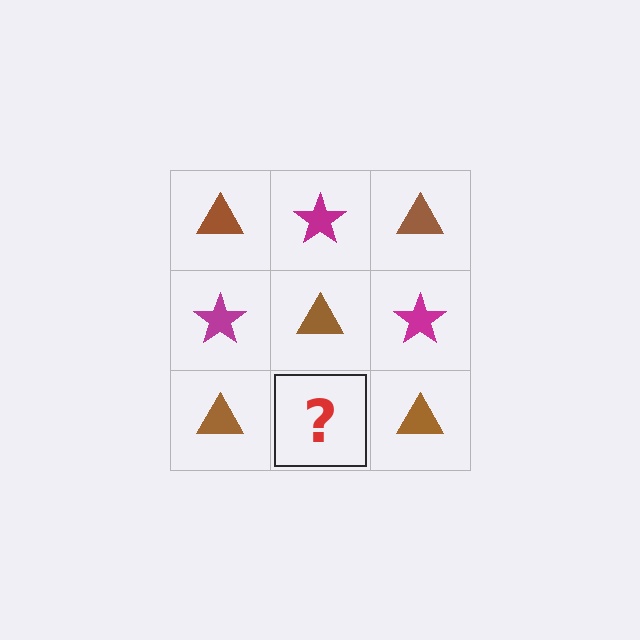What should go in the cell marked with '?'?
The missing cell should contain a magenta star.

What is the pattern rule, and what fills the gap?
The rule is that it alternates brown triangle and magenta star in a checkerboard pattern. The gap should be filled with a magenta star.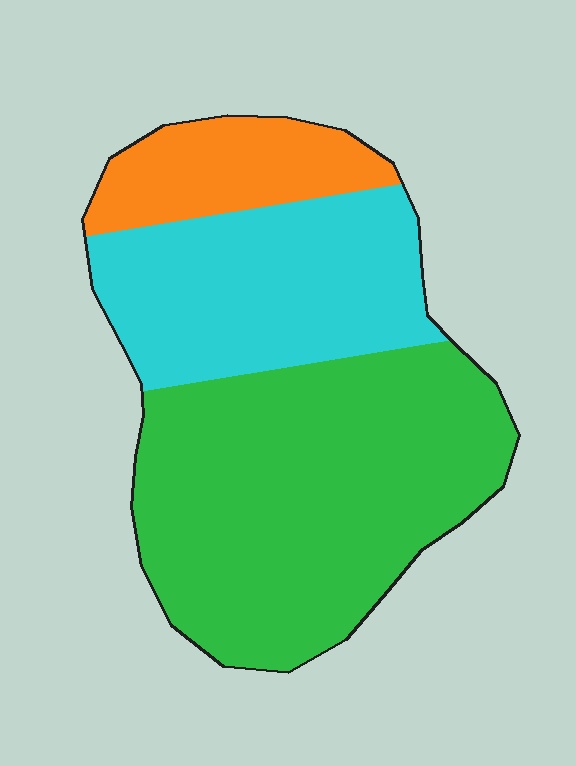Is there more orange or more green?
Green.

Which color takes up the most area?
Green, at roughly 55%.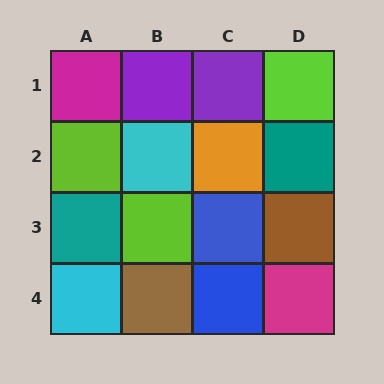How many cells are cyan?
2 cells are cyan.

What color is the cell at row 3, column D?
Brown.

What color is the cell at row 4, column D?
Magenta.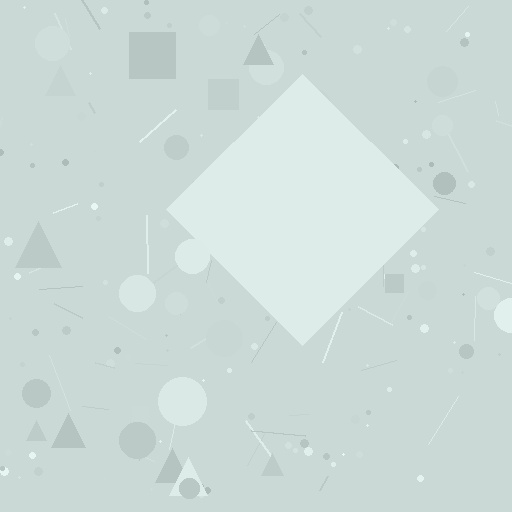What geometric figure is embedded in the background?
A diamond is embedded in the background.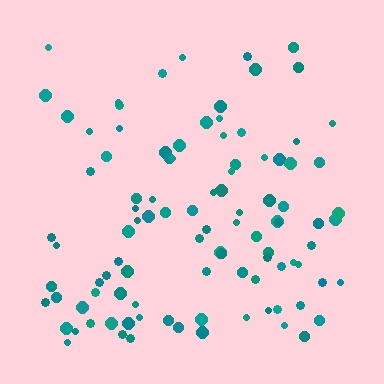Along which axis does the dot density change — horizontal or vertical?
Vertical.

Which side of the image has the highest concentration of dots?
The bottom.